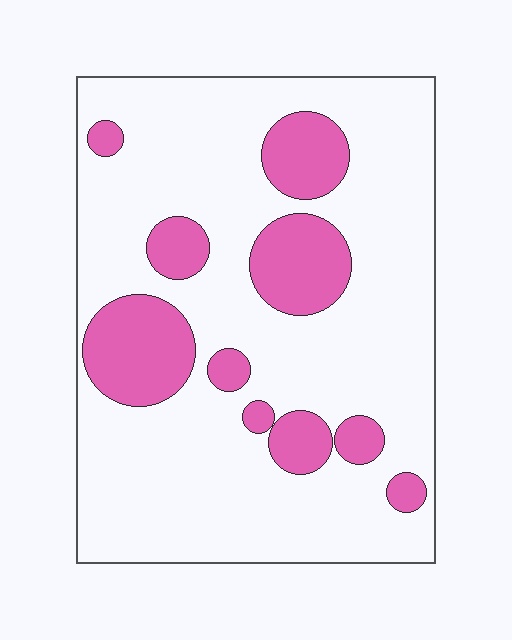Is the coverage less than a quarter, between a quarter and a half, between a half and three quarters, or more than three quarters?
Less than a quarter.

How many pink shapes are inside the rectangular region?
10.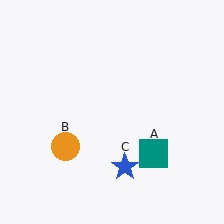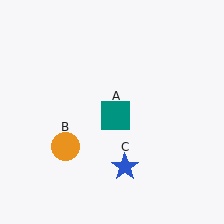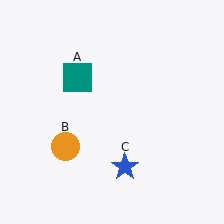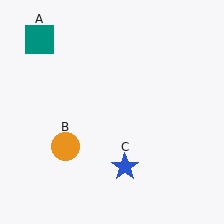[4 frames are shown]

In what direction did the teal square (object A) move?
The teal square (object A) moved up and to the left.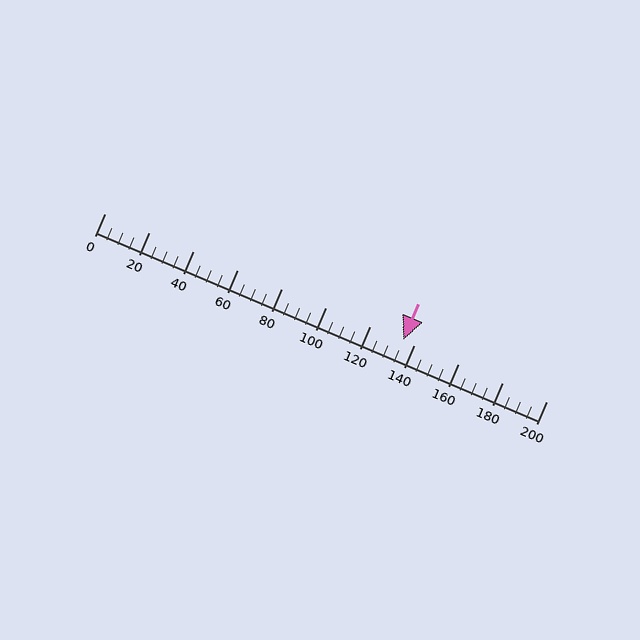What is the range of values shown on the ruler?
The ruler shows values from 0 to 200.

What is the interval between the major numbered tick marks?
The major tick marks are spaced 20 units apart.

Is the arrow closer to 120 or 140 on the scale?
The arrow is closer to 140.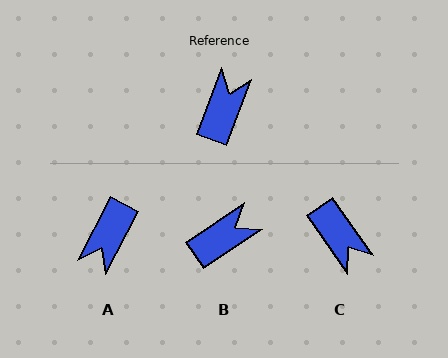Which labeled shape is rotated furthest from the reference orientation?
A, about 174 degrees away.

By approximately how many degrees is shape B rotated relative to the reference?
Approximately 35 degrees clockwise.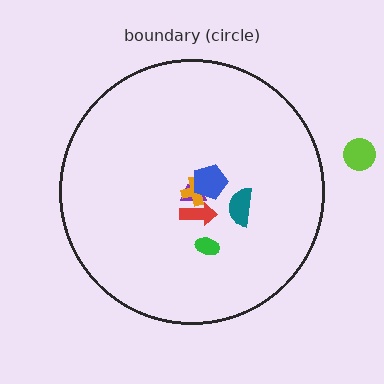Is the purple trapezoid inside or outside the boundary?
Inside.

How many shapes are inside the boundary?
6 inside, 1 outside.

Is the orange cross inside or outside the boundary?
Inside.